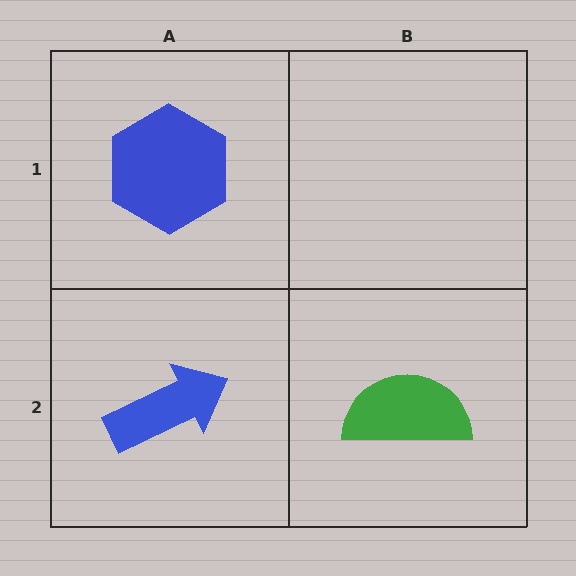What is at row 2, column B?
A green semicircle.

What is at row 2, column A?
A blue arrow.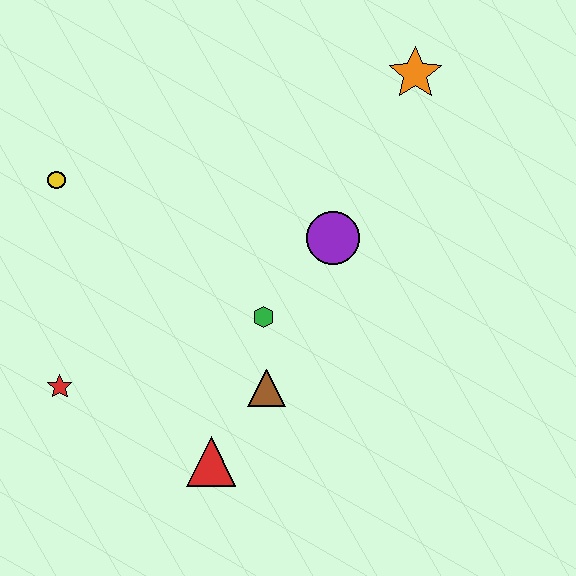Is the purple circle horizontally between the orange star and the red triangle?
Yes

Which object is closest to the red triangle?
The brown triangle is closest to the red triangle.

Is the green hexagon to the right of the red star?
Yes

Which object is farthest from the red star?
The orange star is farthest from the red star.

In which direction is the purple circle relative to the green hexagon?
The purple circle is above the green hexagon.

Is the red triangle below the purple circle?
Yes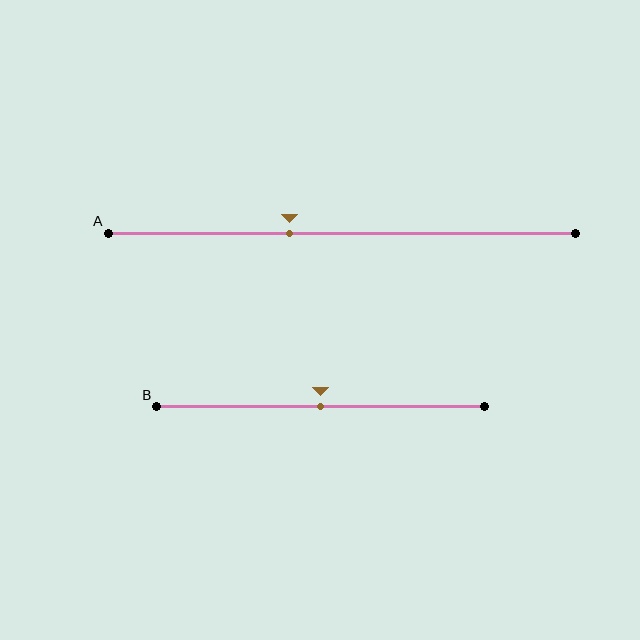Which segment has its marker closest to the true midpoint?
Segment B has its marker closest to the true midpoint.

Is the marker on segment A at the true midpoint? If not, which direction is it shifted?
No, the marker on segment A is shifted to the left by about 11% of the segment length.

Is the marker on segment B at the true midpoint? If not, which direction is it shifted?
Yes, the marker on segment B is at the true midpoint.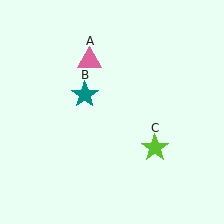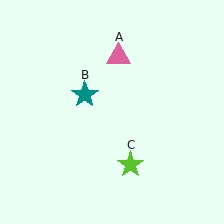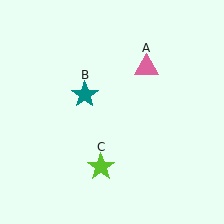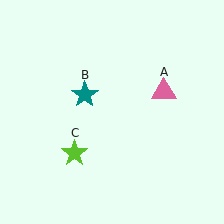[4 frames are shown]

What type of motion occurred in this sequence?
The pink triangle (object A), lime star (object C) rotated clockwise around the center of the scene.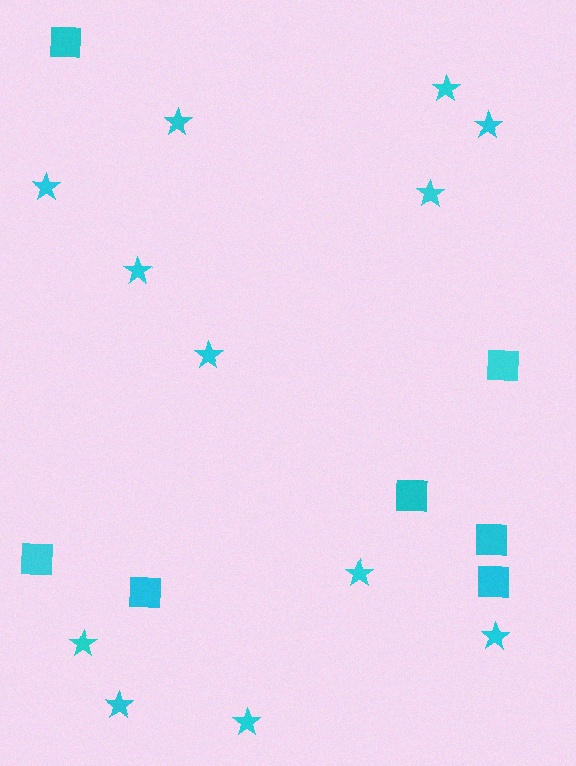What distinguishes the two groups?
There are 2 groups: one group of stars (12) and one group of squares (7).